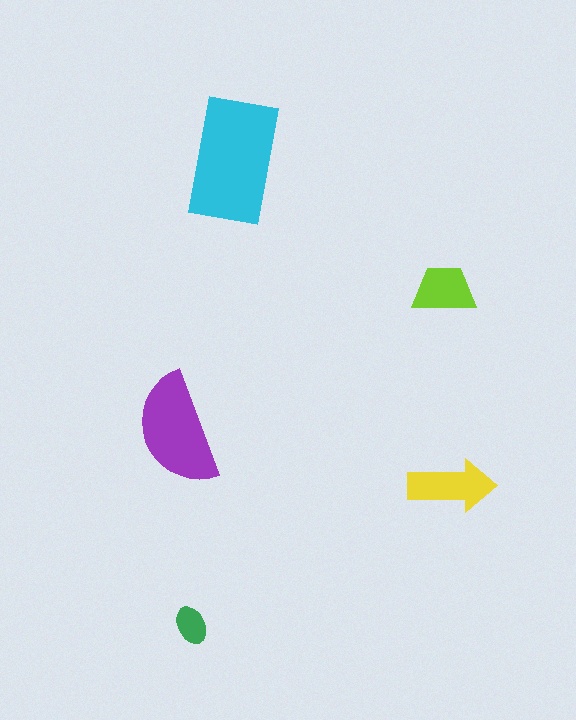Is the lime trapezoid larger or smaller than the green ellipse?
Larger.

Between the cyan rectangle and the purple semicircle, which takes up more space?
The cyan rectangle.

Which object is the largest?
The cyan rectangle.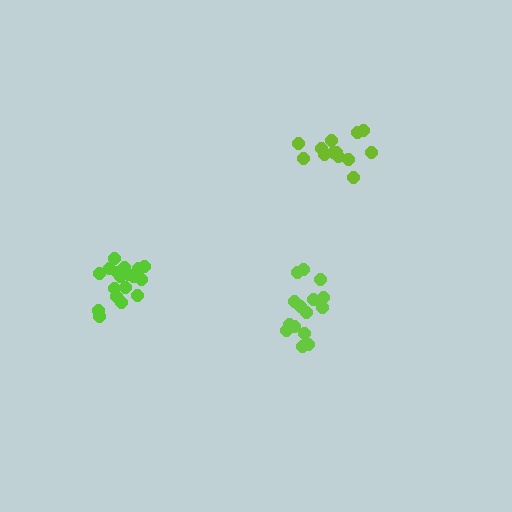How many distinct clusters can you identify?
There are 3 distinct clusters.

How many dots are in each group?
Group 1: 13 dots, Group 2: 19 dots, Group 3: 16 dots (48 total).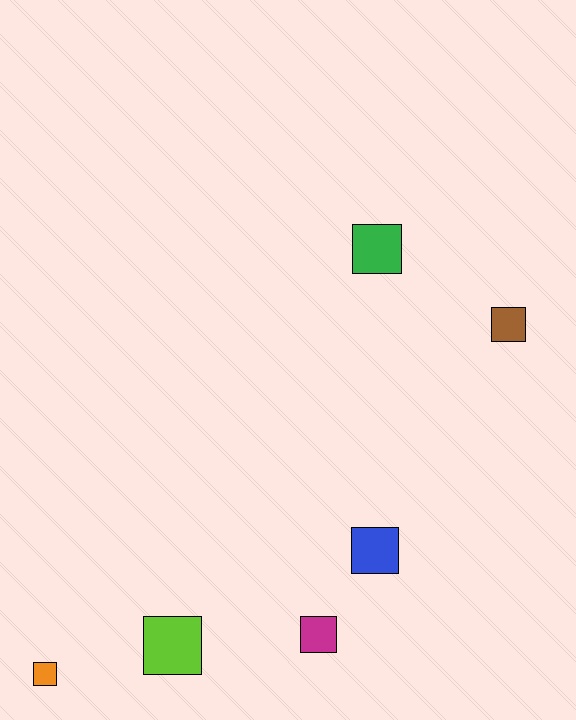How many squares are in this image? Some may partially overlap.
There are 6 squares.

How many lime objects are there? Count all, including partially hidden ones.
There is 1 lime object.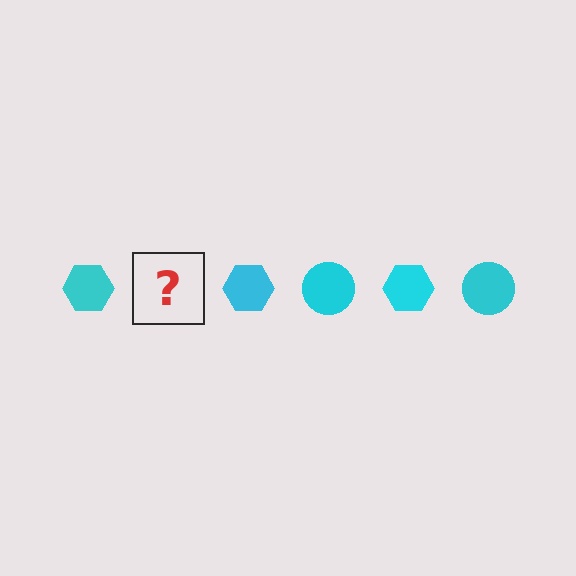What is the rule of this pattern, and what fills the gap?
The rule is that the pattern cycles through hexagon, circle shapes in cyan. The gap should be filled with a cyan circle.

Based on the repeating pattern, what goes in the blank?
The blank should be a cyan circle.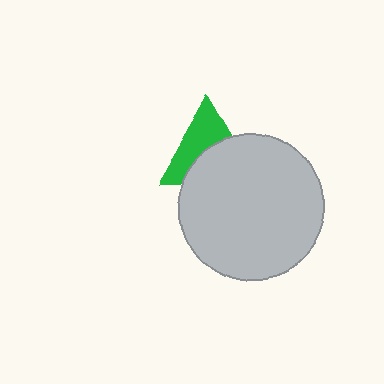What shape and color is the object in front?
The object in front is a light gray circle.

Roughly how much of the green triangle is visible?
About half of it is visible (roughly 50%).